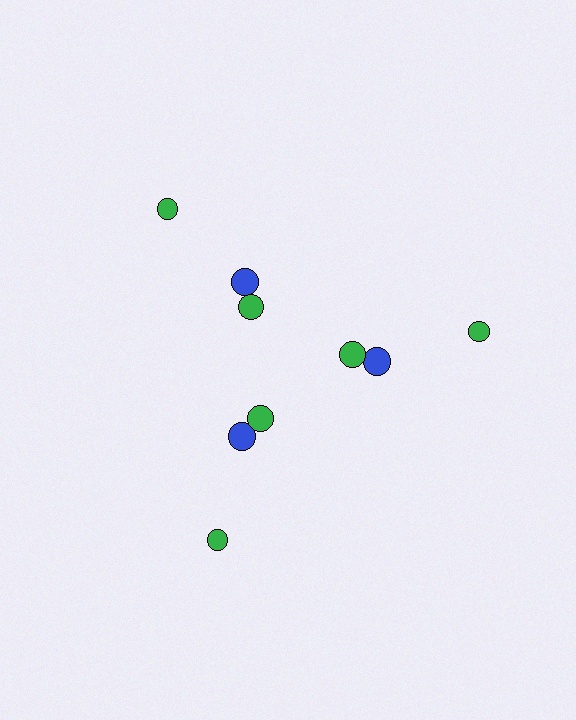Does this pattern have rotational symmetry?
Yes, this pattern has 3-fold rotational symmetry. It looks the same after rotating 120 degrees around the center.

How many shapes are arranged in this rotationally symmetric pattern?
There are 9 shapes, arranged in 3 groups of 3.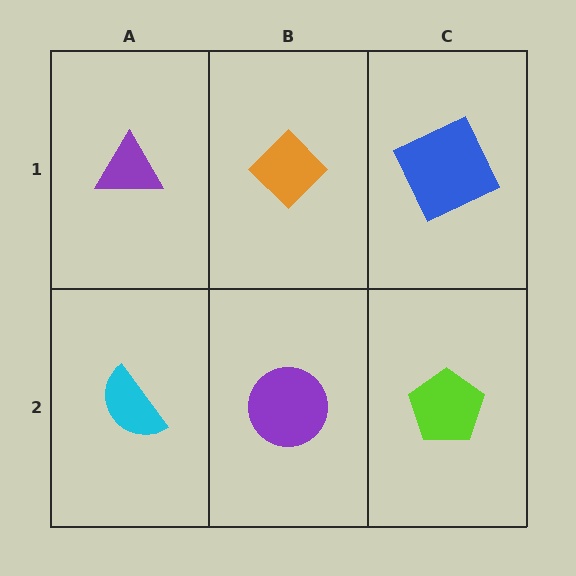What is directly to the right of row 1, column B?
A blue square.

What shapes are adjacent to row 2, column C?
A blue square (row 1, column C), a purple circle (row 2, column B).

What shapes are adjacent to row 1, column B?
A purple circle (row 2, column B), a purple triangle (row 1, column A), a blue square (row 1, column C).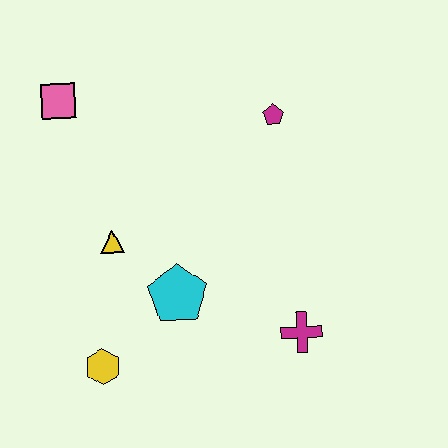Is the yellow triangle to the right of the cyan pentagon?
No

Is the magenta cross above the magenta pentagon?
No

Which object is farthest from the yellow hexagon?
The magenta pentagon is farthest from the yellow hexagon.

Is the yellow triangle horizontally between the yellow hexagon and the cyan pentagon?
Yes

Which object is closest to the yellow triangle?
The cyan pentagon is closest to the yellow triangle.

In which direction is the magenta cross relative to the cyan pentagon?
The magenta cross is to the right of the cyan pentagon.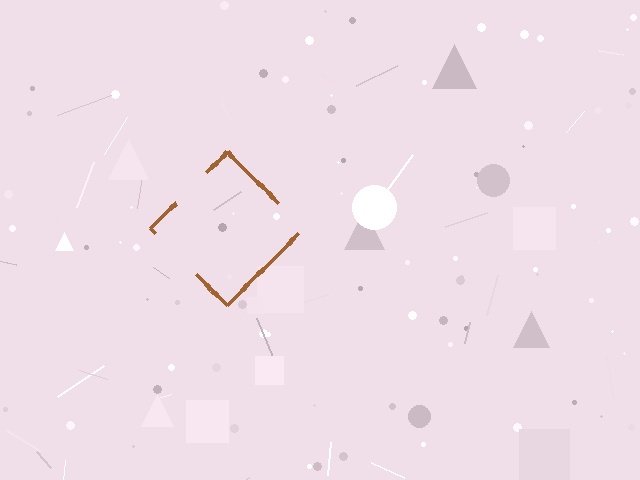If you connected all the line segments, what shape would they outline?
They would outline a diamond.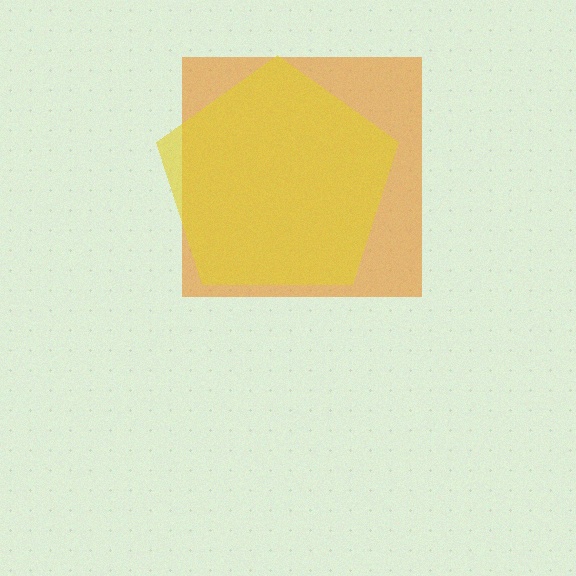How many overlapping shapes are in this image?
There are 2 overlapping shapes in the image.